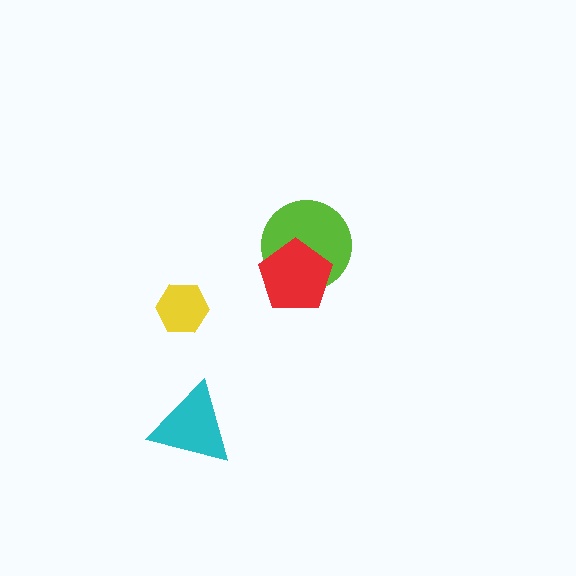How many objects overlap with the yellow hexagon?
0 objects overlap with the yellow hexagon.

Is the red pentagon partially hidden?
No, no other shape covers it.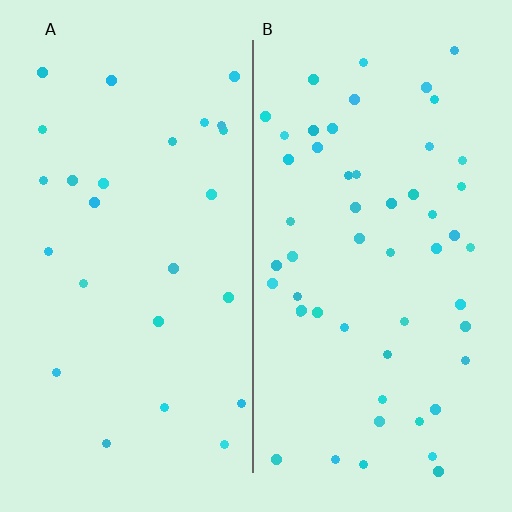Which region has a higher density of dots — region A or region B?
B (the right).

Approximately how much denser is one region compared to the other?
Approximately 2.1× — region B over region A.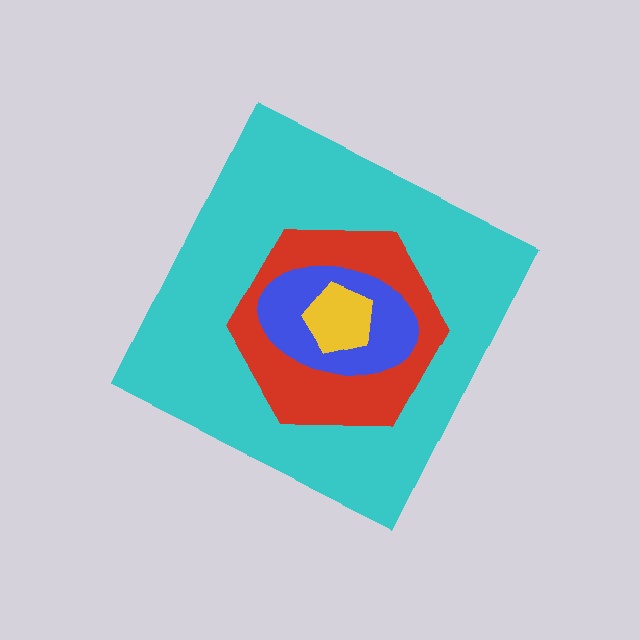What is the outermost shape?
The cyan diamond.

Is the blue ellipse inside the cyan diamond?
Yes.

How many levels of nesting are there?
4.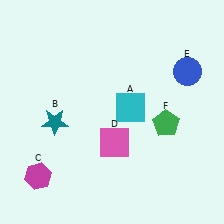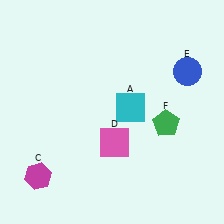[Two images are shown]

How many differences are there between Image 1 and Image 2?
There is 1 difference between the two images.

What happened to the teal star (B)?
The teal star (B) was removed in Image 2. It was in the bottom-left area of Image 1.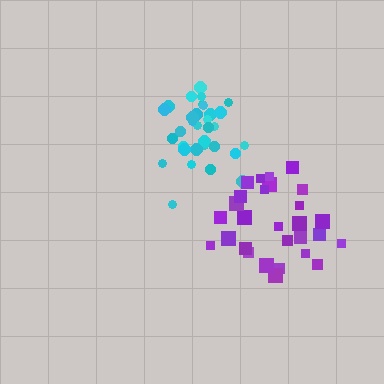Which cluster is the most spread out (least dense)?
Purple.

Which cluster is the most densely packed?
Cyan.